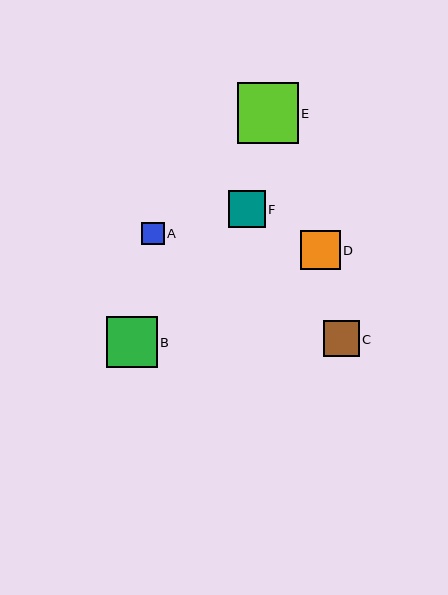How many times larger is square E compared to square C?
Square E is approximately 1.7 times the size of square C.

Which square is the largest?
Square E is the largest with a size of approximately 61 pixels.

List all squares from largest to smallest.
From largest to smallest: E, B, D, F, C, A.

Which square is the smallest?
Square A is the smallest with a size of approximately 22 pixels.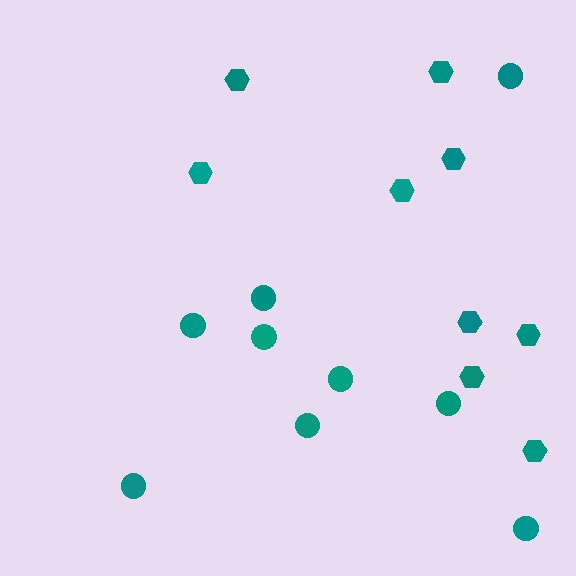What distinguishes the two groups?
There are 2 groups: one group of hexagons (9) and one group of circles (9).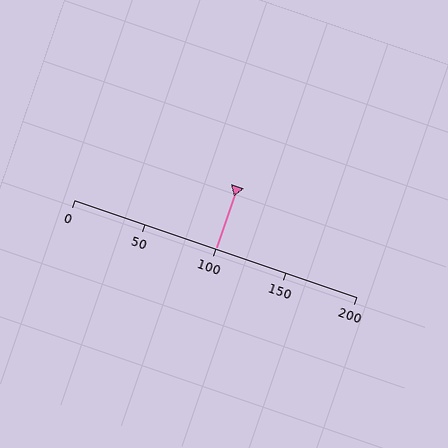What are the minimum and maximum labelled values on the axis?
The axis runs from 0 to 200.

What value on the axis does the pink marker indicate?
The marker indicates approximately 100.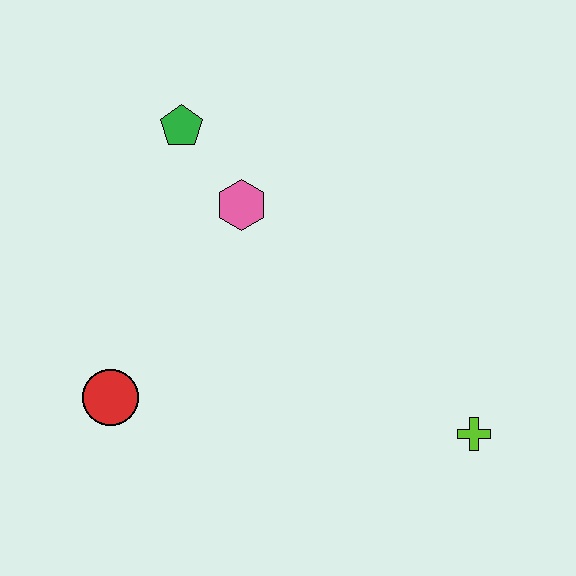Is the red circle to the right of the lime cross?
No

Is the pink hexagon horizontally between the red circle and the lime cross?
Yes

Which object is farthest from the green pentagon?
The lime cross is farthest from the green pentagon.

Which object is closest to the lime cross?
The pink hexagon is closest to the lime cross.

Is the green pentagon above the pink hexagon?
Yes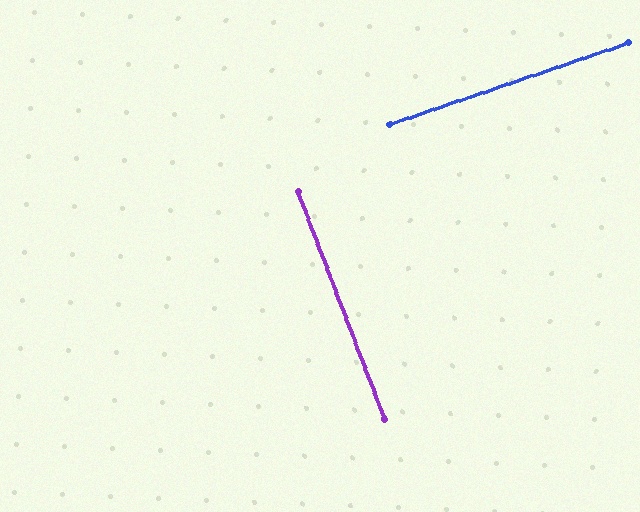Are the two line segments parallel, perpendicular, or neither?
Perpendicular — they meet at approximately 88°.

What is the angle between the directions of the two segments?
Approximately 88 degrees.